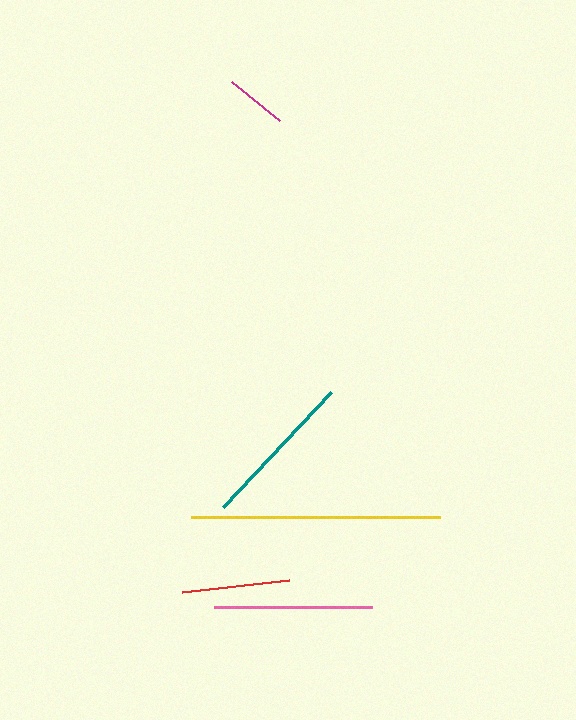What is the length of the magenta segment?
The magenta segment is approximately 62 pixels long.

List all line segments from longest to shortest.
From longest to shortest: yellow, pink, teal, red, magenta.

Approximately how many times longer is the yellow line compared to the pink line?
The yellow line is approximately 1.6 times the length of the pink line.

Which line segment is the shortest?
The magenta line is the shortest at approximately 62 pixels.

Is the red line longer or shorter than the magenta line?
The red line is longer than the magenta line.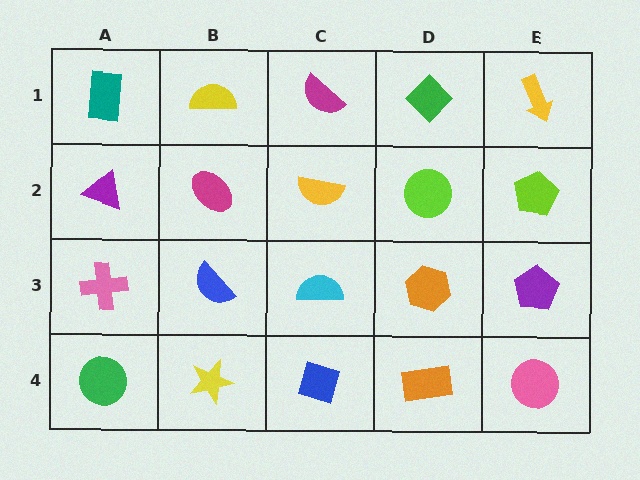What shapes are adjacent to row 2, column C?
A magenta semicircle (row 1, column C), a cyan semicircle (row 3, column C), a magenta ellipse (row 2, column B), a lime circle (row 2, column D).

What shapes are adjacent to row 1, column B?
A magenta ellipse (row 2, column B), a teal rectangle (row 1, column A), a magenta semicircle (row 1, column C).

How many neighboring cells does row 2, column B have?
4.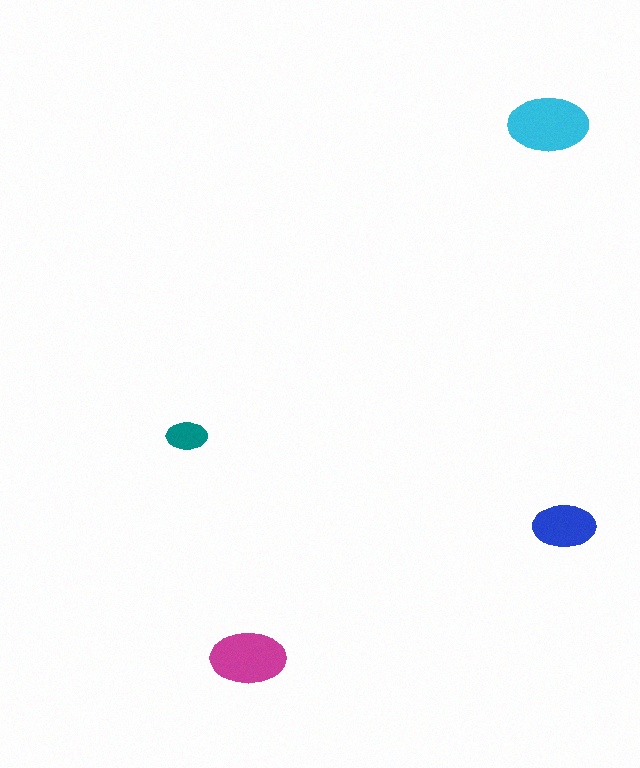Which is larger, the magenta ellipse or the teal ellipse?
The magenta one.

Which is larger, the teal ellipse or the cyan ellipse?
The cyan one.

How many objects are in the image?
There are 4 objects in the image.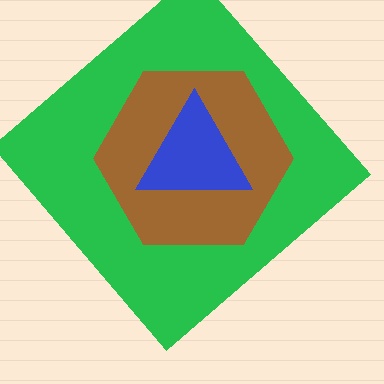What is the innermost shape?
The blue triangle.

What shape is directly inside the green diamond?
The brown hexagon.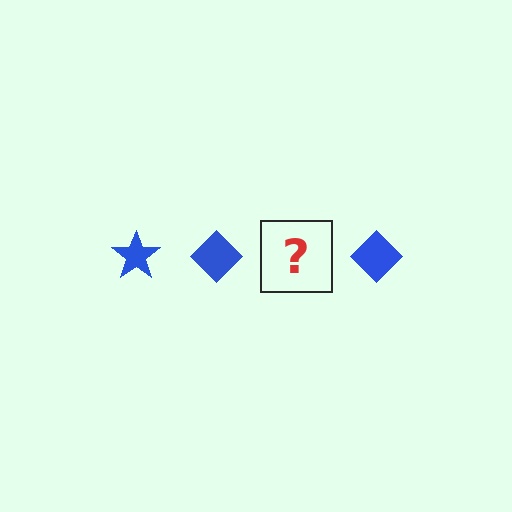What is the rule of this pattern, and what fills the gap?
The rule is that the pattern cycles through star, diamond shapes in blue. The gap should be filled with a blue star.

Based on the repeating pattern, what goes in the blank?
The blank should be a blue star.